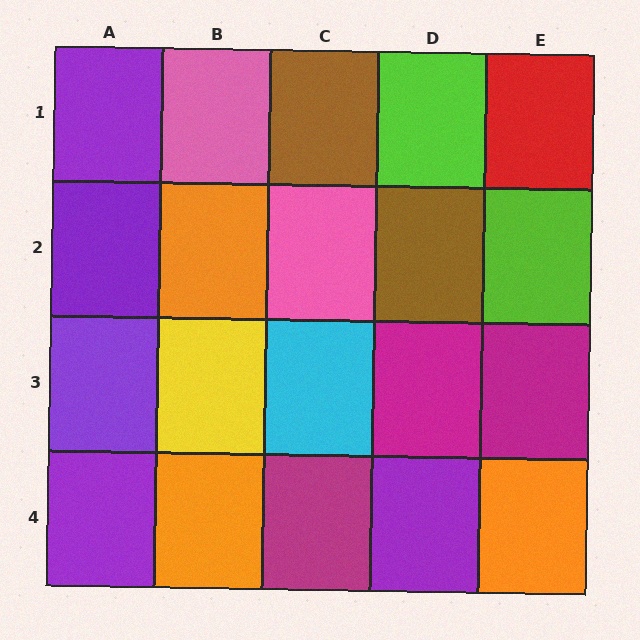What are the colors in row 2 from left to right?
Purple, orange, pink, brown, lime.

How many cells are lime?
2 cells are lime.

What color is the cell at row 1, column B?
Pink.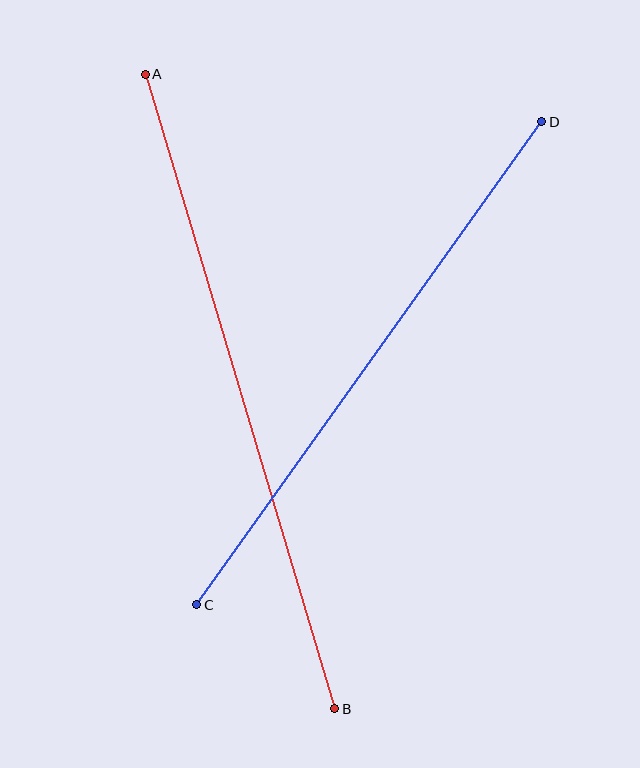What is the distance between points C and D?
The distance is approximately 594 pixels.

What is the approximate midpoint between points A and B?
The midpoint is at approximately (240, 392) pixels.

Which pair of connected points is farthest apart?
Points A and B are farthest apart.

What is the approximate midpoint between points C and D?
The midpoint is at approximately (369, 363) pixels.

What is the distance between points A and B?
The distance is approximately 662 pixels.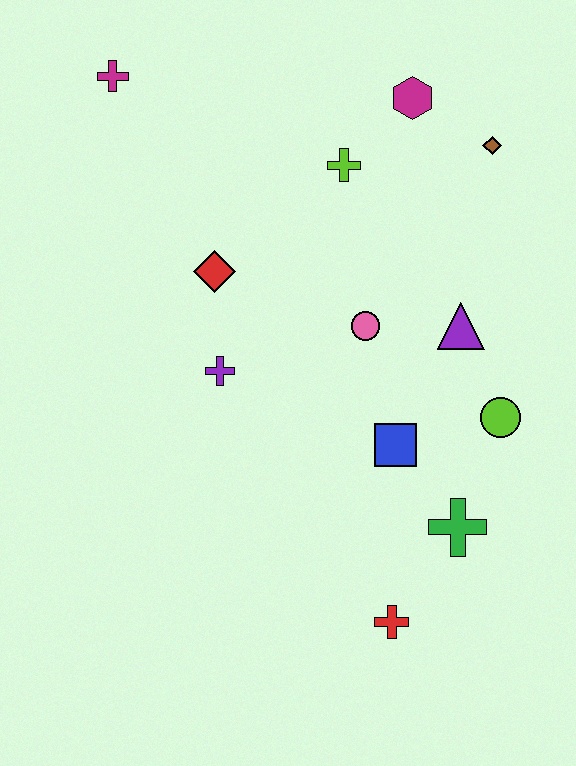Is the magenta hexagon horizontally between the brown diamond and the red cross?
Yes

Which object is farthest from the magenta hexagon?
The red cross is farthest from the magenta hexagon.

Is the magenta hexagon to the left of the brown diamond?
Yes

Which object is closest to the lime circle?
The purple triangle is closest to the lime circle.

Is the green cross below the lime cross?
Yes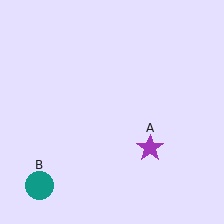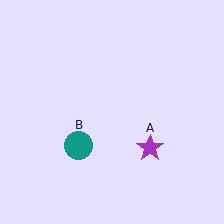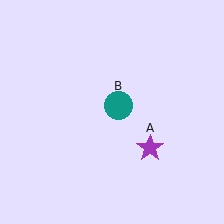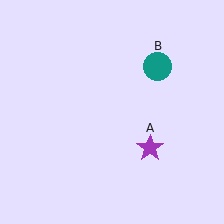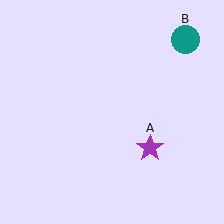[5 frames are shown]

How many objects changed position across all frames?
1 object changed position: teal circle (object B).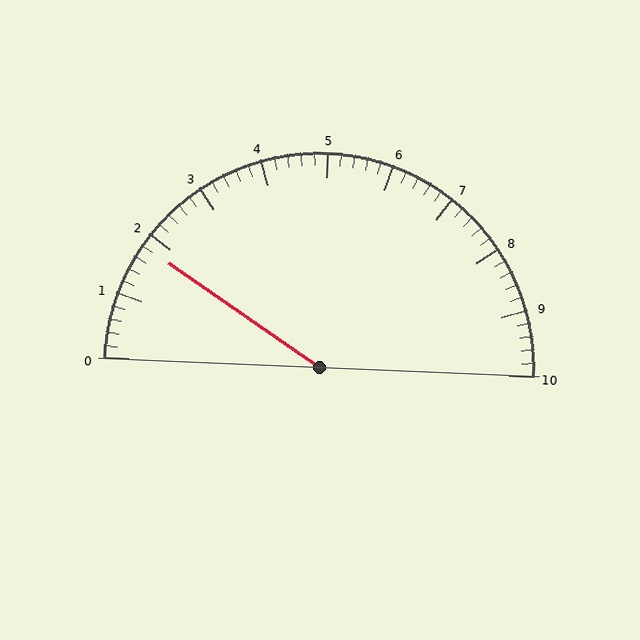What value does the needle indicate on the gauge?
The needle indicates approximately 1.8.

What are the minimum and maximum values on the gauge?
The gauge ranges from 0 to 10.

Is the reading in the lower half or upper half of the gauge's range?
The reading is in the lower half of the range (0 to 10).